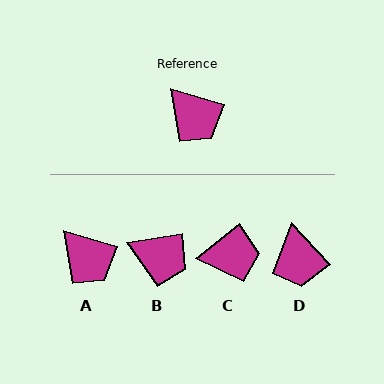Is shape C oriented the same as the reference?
No, it is off by about 55 degrees.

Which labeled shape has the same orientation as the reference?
A.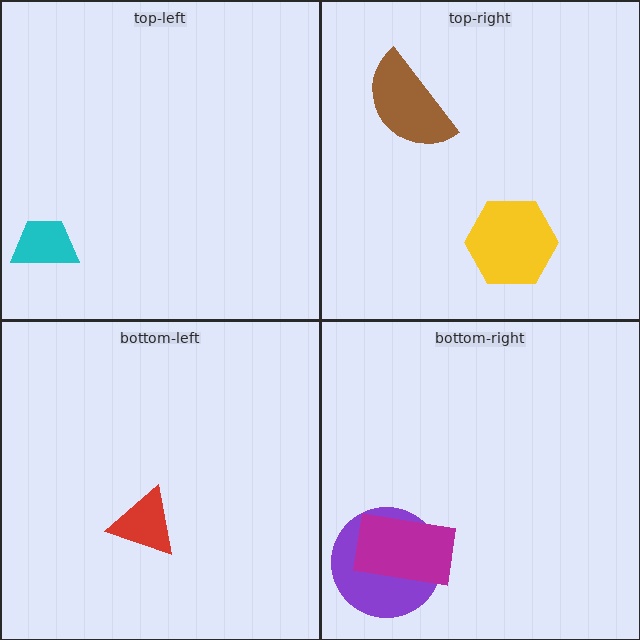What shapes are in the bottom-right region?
The purple circle, the magenta rectangle.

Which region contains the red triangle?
The bottom-left region.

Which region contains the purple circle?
The bottom-right region.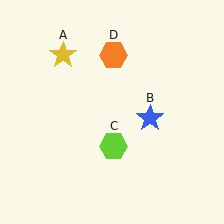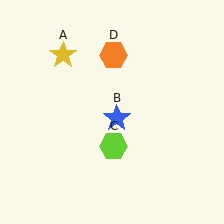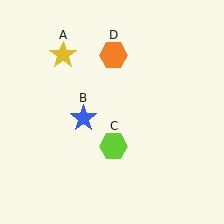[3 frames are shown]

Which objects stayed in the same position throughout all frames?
Yellow star (object A) and lime hexagon (object C) and orange hexagon (object D) remained stationary.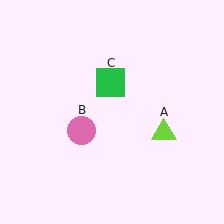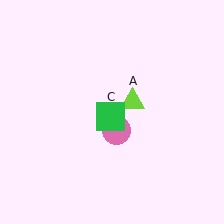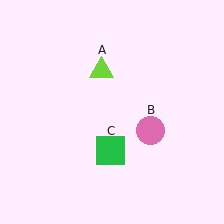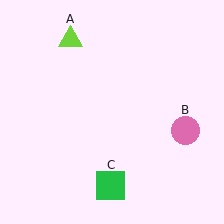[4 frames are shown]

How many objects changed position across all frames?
3 objects changed position: lime triangle (object A), pink circle (object B), green square (object C).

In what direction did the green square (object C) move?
The green square (object C) moved down.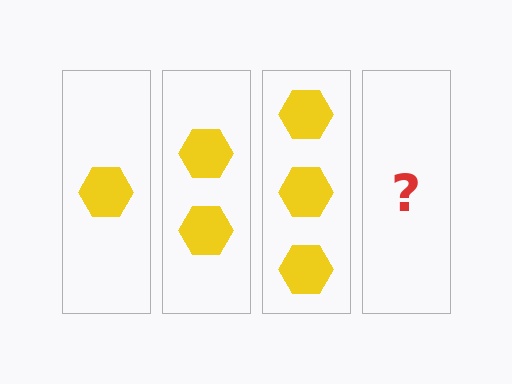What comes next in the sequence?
The next element should be 4 hexagons.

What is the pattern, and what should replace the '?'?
The pattern is that each step adds one more hexagon. The '?' should be 4 hexagons.